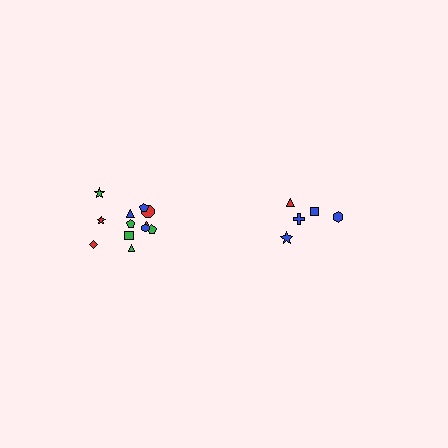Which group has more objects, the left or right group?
The left group.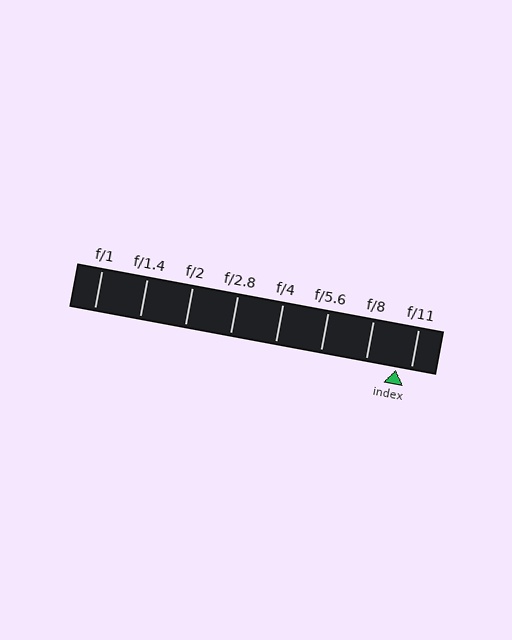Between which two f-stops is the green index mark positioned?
The index mark is between f/8 and f/11.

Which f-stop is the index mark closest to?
The index mark is closest to f/11.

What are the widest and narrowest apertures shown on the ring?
The widest aperture shown is f/1 and the narrowest is f/11.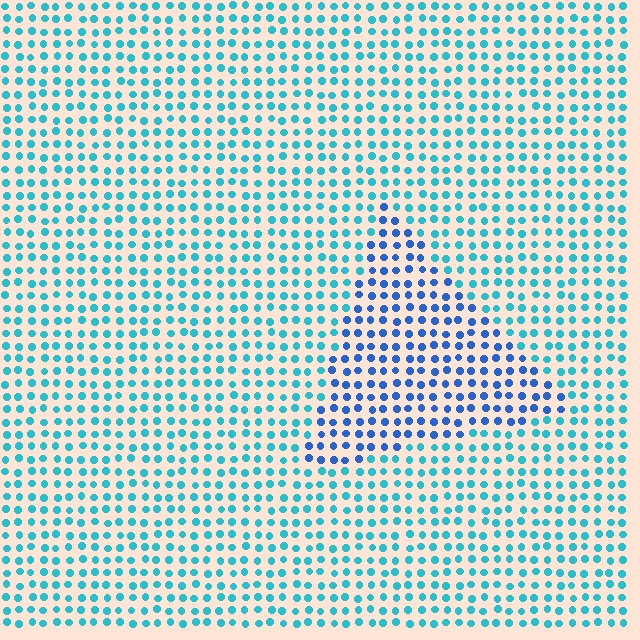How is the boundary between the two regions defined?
The boundary is defined purely by a slight shift in hue (about 34 degrees). Spacing, size, and orientation are identical on both sides.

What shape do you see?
I see a triangle.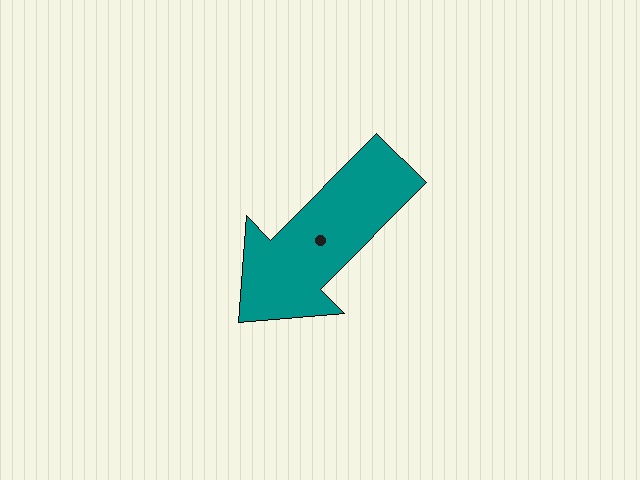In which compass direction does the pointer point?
Southwest.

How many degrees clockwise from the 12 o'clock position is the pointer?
Approximately 225 degrees.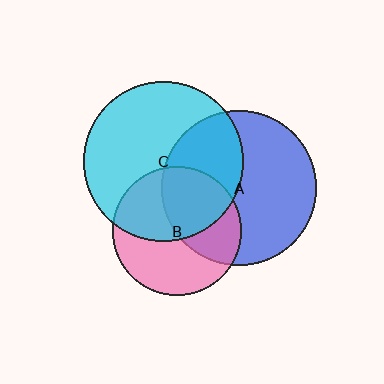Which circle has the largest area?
Circle C (cyan).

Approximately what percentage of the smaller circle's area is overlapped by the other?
Approximately 50%.